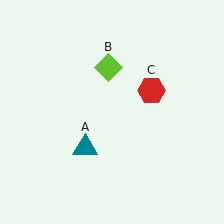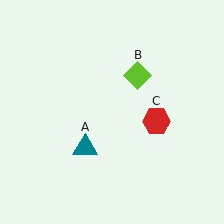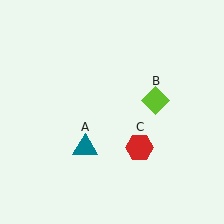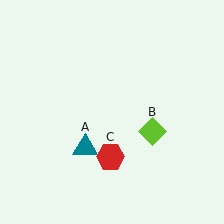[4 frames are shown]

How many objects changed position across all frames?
2 objects changed position: lime diamond (object B), red hexagon (object C).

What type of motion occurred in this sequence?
The lime diamond (object B), red hexagon (object C) rotated clockwise around the center of the scene.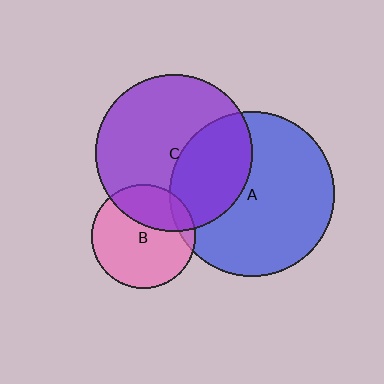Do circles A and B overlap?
Yes.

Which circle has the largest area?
Circle A (blue).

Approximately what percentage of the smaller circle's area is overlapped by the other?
Approximately 10%.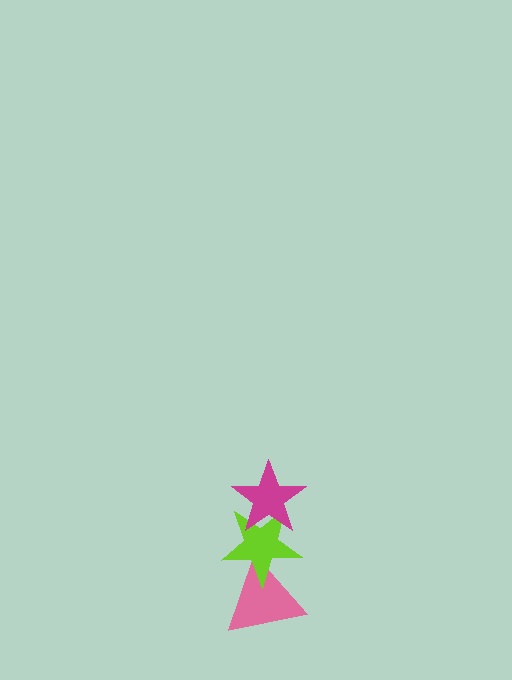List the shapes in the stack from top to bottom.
From top to bottom: the magenta star, the lime star, the pink triangle.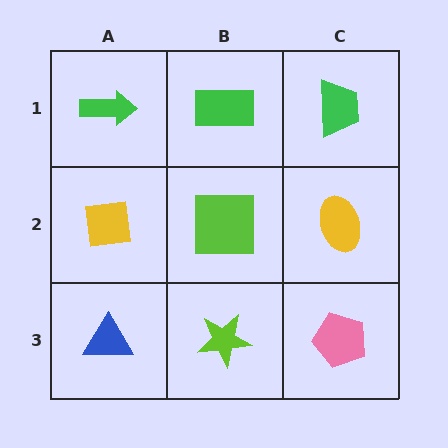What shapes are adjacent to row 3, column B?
A lime square (row 2, column B), a blue triangle (row 3, column A), a pink pentagon (row 3, column C).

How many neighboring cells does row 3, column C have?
2.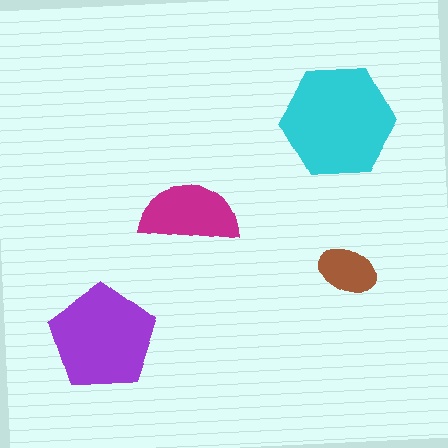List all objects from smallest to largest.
The brown ellipse, the magenta semicircle, the purple pentagon, the cyan hexagon.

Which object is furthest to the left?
The purple pentagon is leftmost.